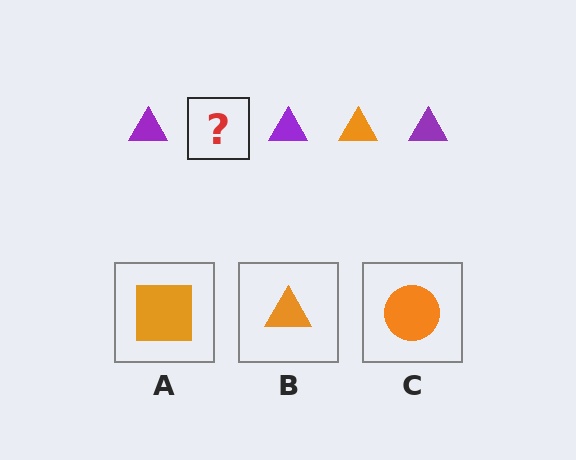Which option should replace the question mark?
Option B.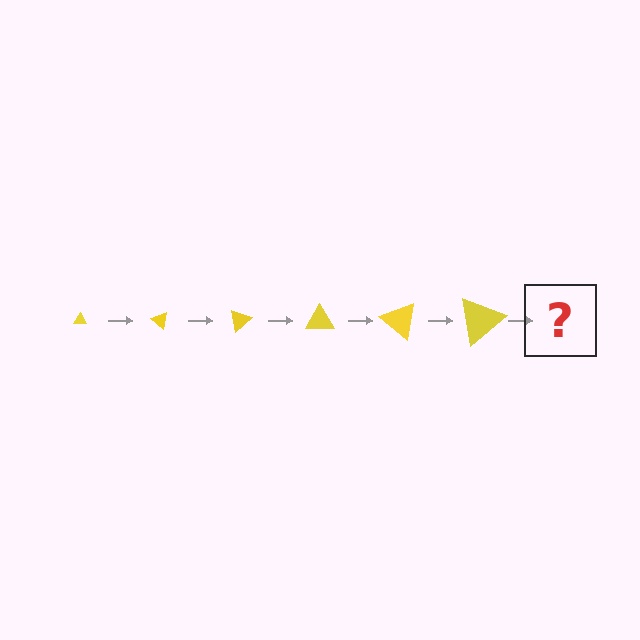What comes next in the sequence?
The next element should be a triangle, larger than the previous one and rotated 240 degrees from the start.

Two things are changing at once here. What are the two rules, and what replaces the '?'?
The two rules are that the triangle grows larger each step and it rotates 40 degrees each step. The '?' should be a triangle, larger than the previous one and rotated 240 degrees from the start.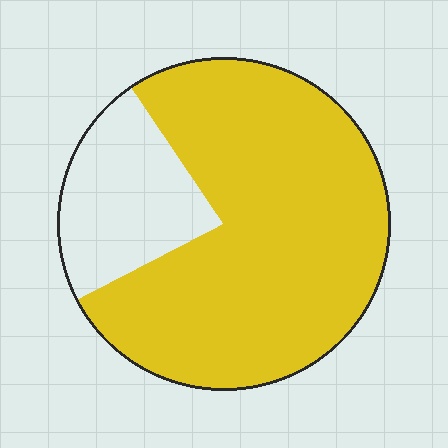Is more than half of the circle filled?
Yes.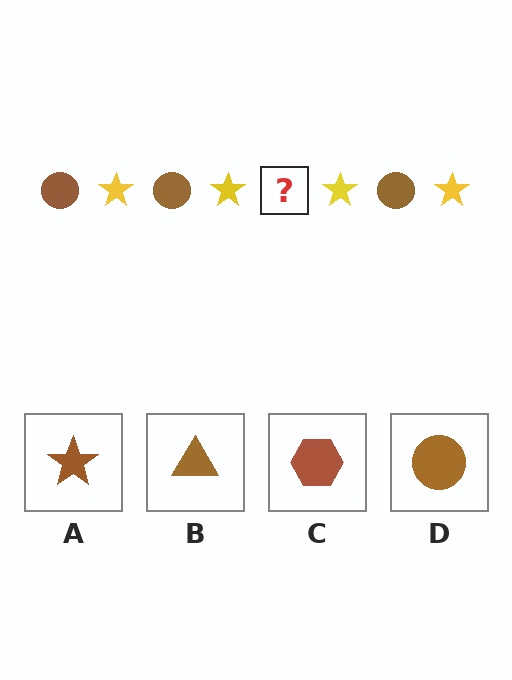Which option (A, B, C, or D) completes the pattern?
D.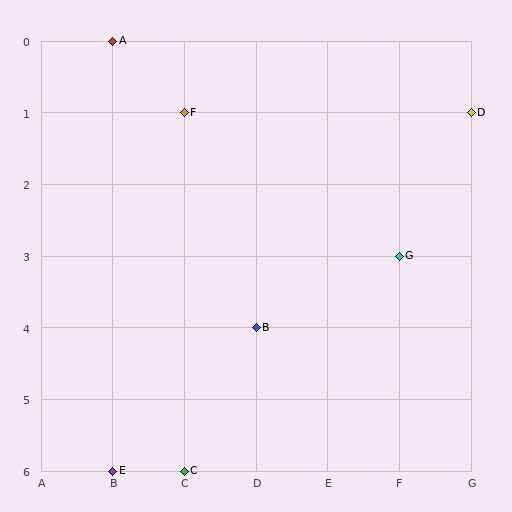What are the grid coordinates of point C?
Point C is at grid coordinates (C, 6).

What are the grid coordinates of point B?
Point B is at grid coordinates (D, 4).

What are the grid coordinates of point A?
Point A is at grid coordinates (B, 0).